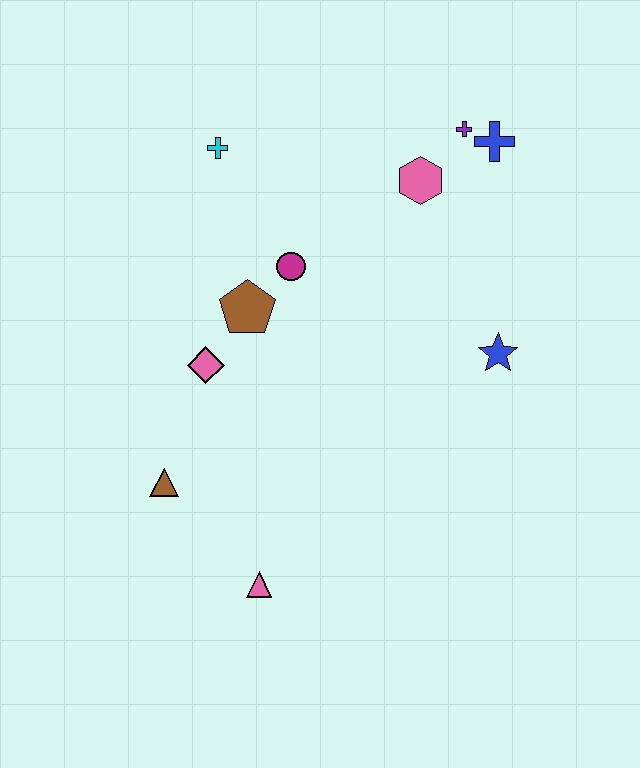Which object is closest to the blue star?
The pink hexagon is closest to the blue star.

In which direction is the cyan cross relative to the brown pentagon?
The cyan cross is above the brown pentagon.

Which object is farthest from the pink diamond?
The blue cross is farthest from the pink diamond.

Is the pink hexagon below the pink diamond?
No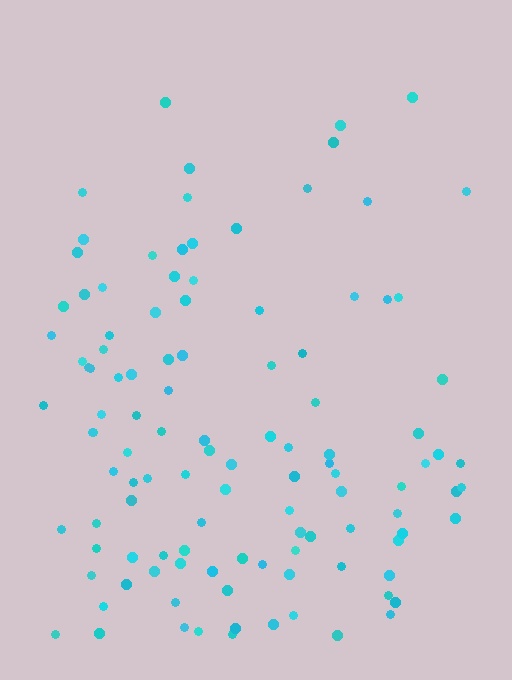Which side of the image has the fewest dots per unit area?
The top.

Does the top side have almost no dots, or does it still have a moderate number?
Still a moderate number, just noticeably fewer than the bottom.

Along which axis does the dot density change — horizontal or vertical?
Vertical.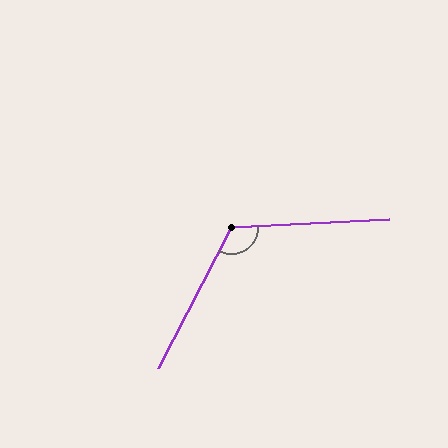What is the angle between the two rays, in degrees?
Approximately 121 degrees.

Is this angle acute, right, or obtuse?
It is obtuse.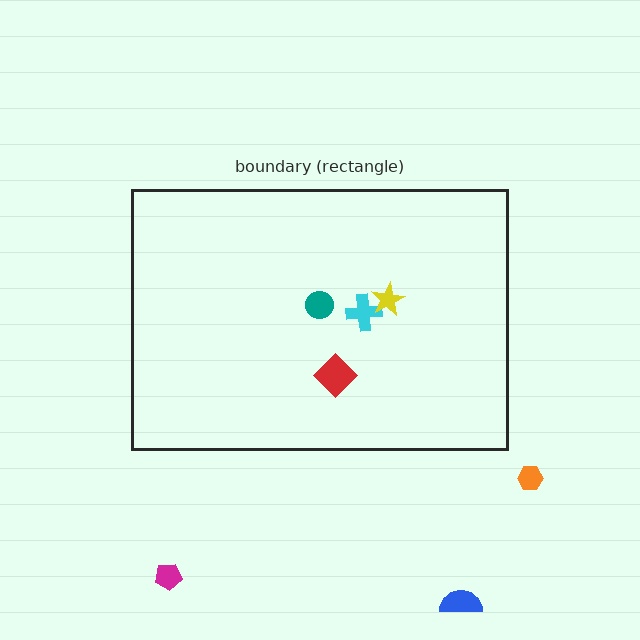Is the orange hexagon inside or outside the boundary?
Outside.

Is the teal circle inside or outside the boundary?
Inside.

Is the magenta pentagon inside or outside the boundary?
Outside.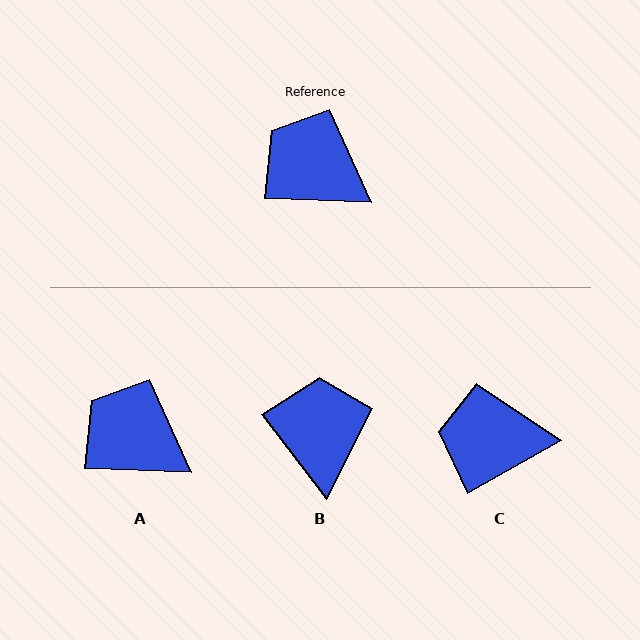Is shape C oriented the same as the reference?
No, it is off by about 31 degrees.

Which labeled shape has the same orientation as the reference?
A.